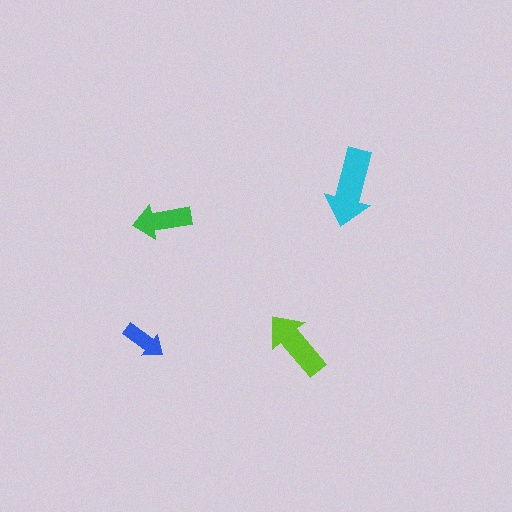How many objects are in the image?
There are 4 objects in the image.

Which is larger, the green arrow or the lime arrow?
The lime one.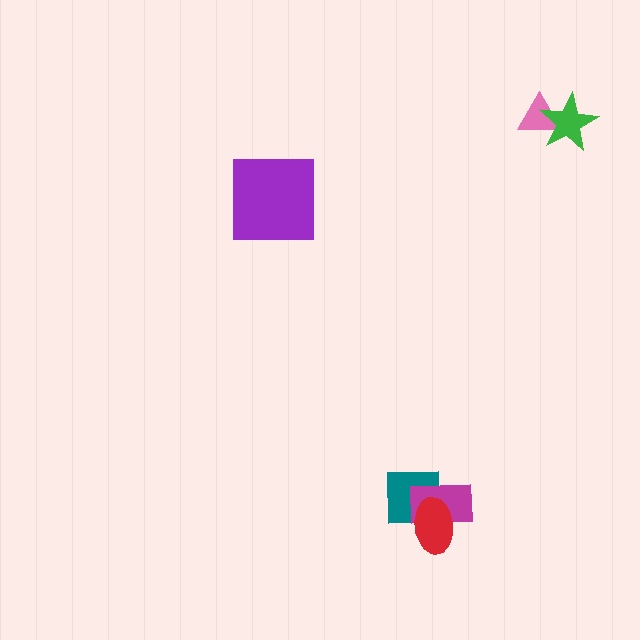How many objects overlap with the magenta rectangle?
2 objects overlap with the magenta rectangle.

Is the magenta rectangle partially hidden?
Yes, it is partially covered by another shape.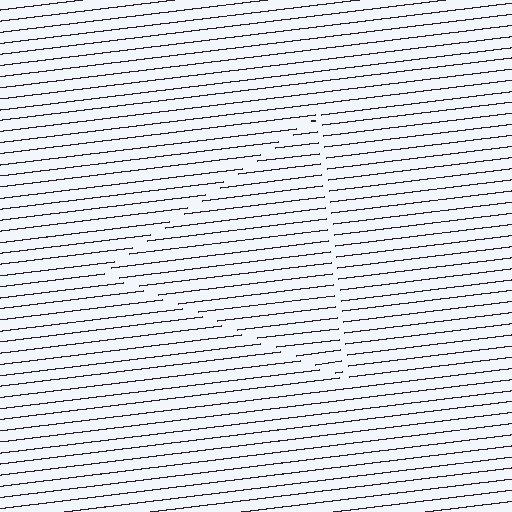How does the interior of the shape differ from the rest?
The interior of the shape contains the same grating, shifted by half a period — the contour is defined by the phase discontinuity where line-ends from the inner and outer gratings abut.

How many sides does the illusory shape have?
3 sides — the line-ends trace a triangle.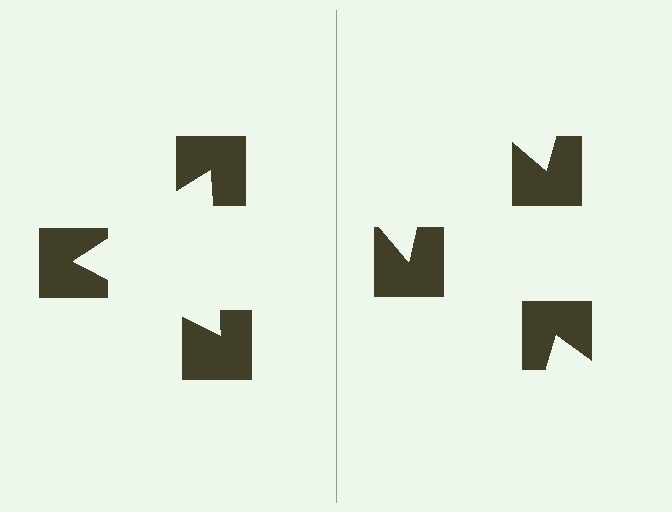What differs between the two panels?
The notched squares are positioned identically on both sides; only the wedge orientations differ. On the left they align to a triangle; on the right they are misaligned.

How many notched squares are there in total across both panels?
6 — 3 on each side.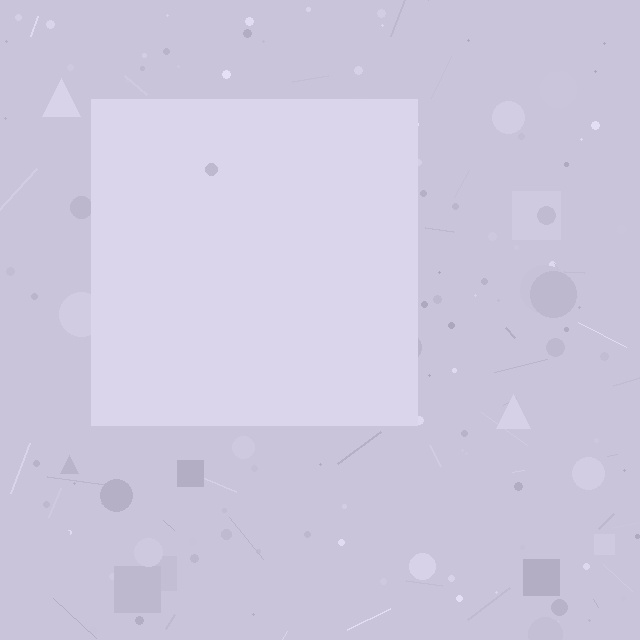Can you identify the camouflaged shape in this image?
The camouflaged shape is a square.